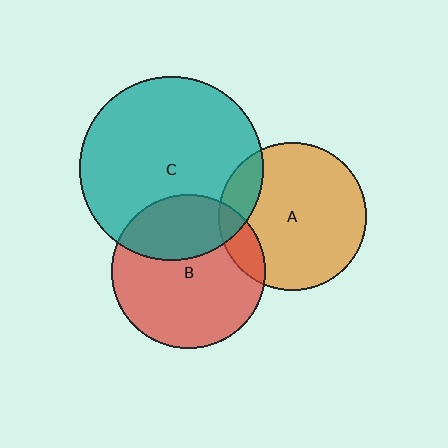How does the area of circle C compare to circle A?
Approximately 1.5 times.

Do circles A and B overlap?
Yes.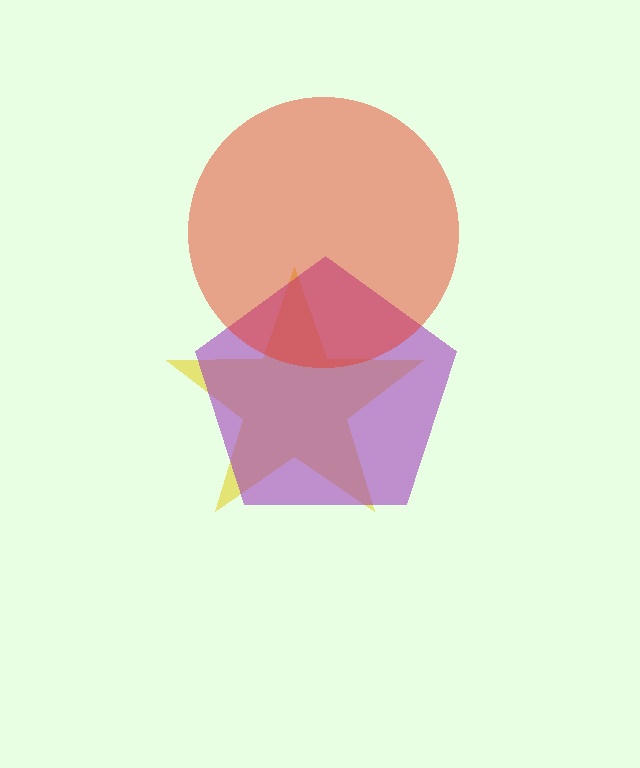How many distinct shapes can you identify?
There are 3 distinct shapes: a yellow star, a purple pentagon, a red circle.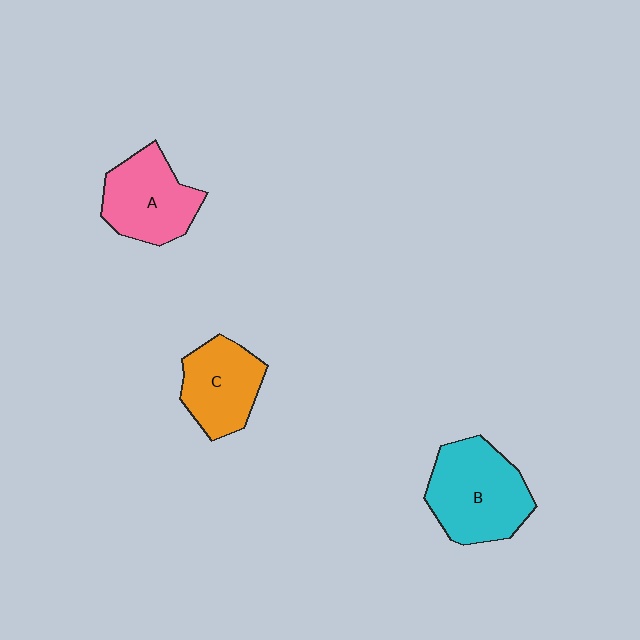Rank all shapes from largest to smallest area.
From largest to smallest: B (cyan), A (pink), C (orange).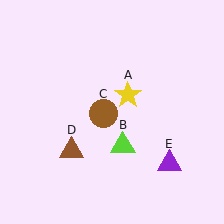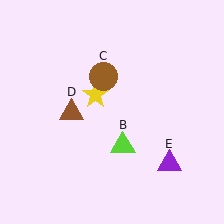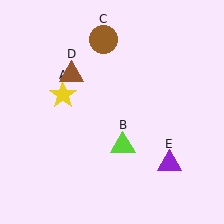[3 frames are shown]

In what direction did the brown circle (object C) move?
The brown circle (object C) moved up.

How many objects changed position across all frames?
3 objects changed position: yellow star (object A), brown circle (object C), brown triangle (object D).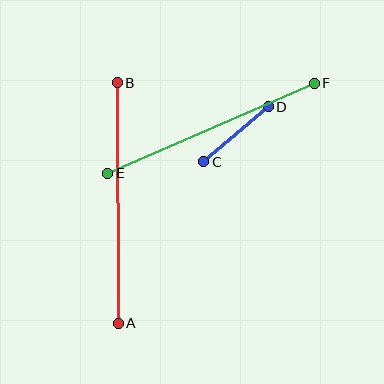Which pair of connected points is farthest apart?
Points A and B are farthest apart.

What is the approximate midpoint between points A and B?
The midpoint is at approximately (118, 203) pixels.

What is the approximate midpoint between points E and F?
The midpoint is at approximately (211, 128) pixels.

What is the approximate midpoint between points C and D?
The midpoint is at approximately (236, 134) pixels.